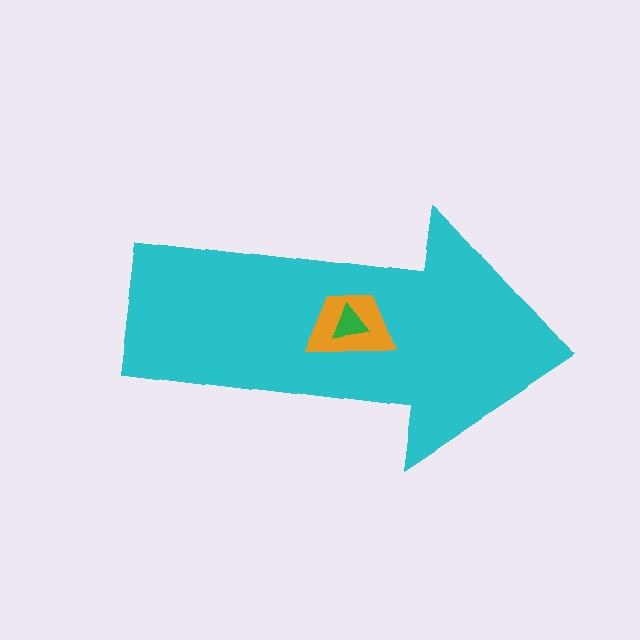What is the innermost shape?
The green triangle.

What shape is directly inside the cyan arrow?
The orange trapezoid.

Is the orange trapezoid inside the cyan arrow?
Yes.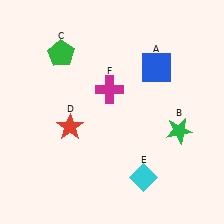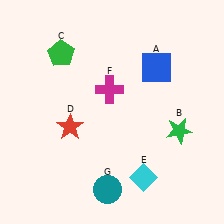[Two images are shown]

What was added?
A teal circle (G) was added in Image 2.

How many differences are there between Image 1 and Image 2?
There is 1 difference between the two images.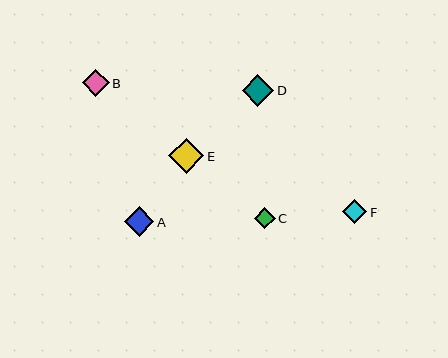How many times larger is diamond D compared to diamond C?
Diamond D is approximately 1.5 times the size of diamond C.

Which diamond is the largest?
Diamond E is the largest with a size of approximately 35 pixels.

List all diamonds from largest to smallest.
From largest to smallest: E, D, A, B, F, C.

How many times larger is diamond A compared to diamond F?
Diamond A is approximately 1.2 times the size of diamond F.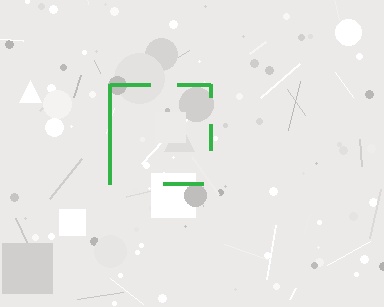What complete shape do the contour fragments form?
The contour fragments form a square.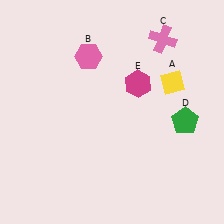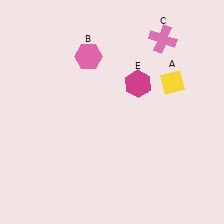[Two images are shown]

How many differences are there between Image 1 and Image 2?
There is 1 difference between the two images.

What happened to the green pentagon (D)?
The green pentagon (D) was removed in Image 2. It was in the bottom-right area of Image 1.